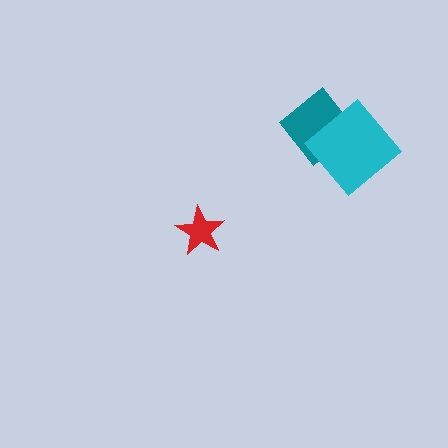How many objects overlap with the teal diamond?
1 object overlaps with the teal diamond.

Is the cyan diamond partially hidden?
No, no other shape covers it.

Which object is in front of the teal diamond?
The cyan diamond is in front of the teal diamond.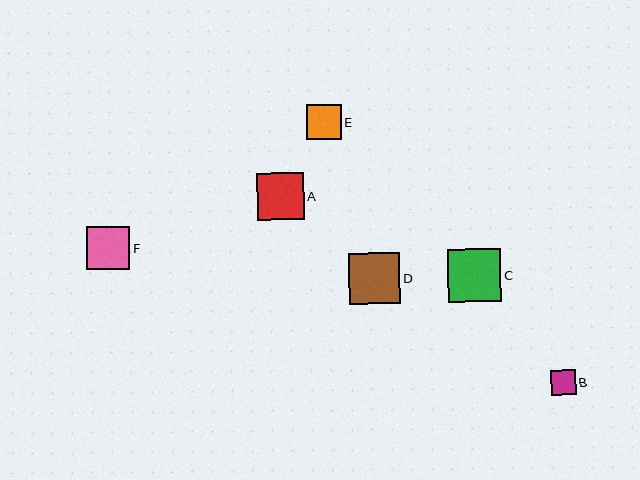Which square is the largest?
Square C is the largest with a size of approximately 53 pixels.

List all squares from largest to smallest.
From largest to smallest: C, D, A, F, E, B.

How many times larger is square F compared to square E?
Square F is approximately 1.2 times the size of square E.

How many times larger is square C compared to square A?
Square C is approximately 1.1 times the size of square A.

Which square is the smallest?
Square B is the smallest with a size of approximately 24 pixels.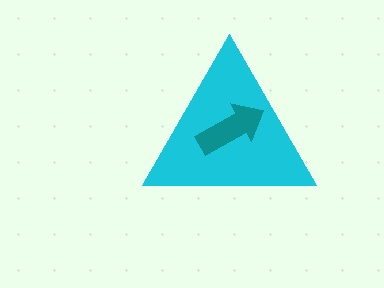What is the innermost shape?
The teal arrow.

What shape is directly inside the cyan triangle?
The teal arrow.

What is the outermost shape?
The cyan triangle.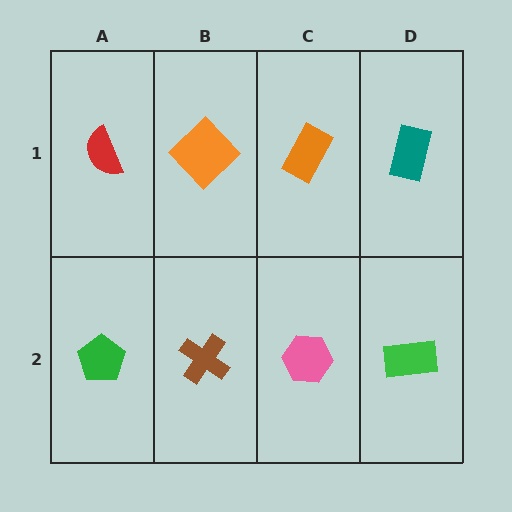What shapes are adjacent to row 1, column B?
A brown cross (row 2, column B), a red semicircle (row 1, column A), an orange rectangle (row 1, column C).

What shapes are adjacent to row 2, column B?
An orange diamond (row 1, column B), a green pentagon (row 2, column A), a pink hexagon (row 2, column C).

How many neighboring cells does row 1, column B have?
3.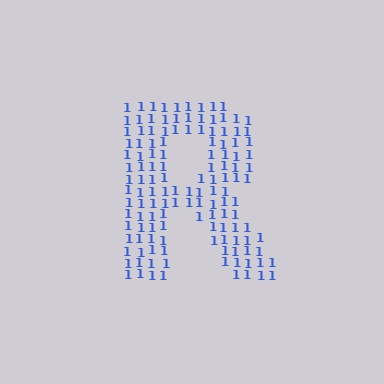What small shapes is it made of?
It is made of small digit 1's.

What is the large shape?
The large shape is the letter R.